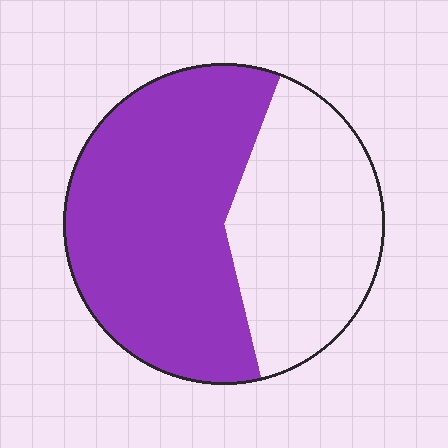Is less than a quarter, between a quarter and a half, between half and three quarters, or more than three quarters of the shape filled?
Between half and three quarters.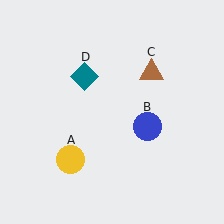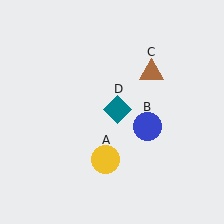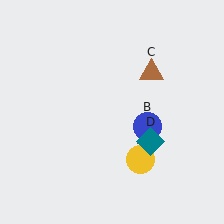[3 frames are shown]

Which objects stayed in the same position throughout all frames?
Blue circle (object B) and brown triangle (object C) remained stationary.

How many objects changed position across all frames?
2 objects changed position: yellow circle (object A), teal diamond (object D).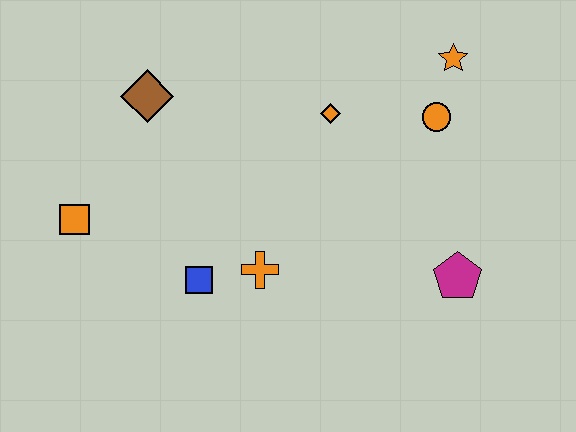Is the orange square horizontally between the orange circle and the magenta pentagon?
No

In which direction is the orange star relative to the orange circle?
The orange star is above the orange circle.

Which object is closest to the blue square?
The orange cross is closest to the blue square.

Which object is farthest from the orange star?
The orange square is farthest from the orange star.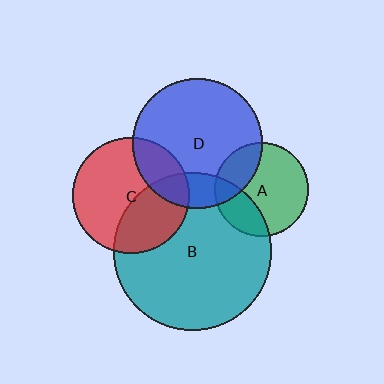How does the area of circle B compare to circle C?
Approximately 1.8 times.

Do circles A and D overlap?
Yes.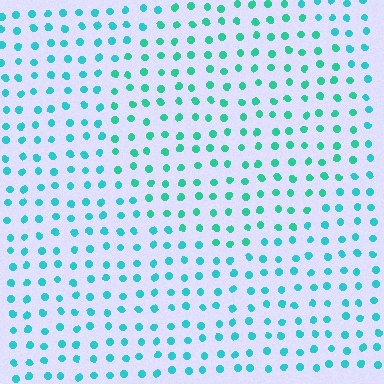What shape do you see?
I see a circle.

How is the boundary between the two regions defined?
The boundary is defined purely by a slight shift in hue (about 22 degrees). Spacing, size, and orientation are identical on both sides.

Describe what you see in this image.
The image is filled with small cyan elements in a uniform arrangement. A circle-shaped region is visible where the elements are tinted to a slightly different hue, forming a subtle color boundary.